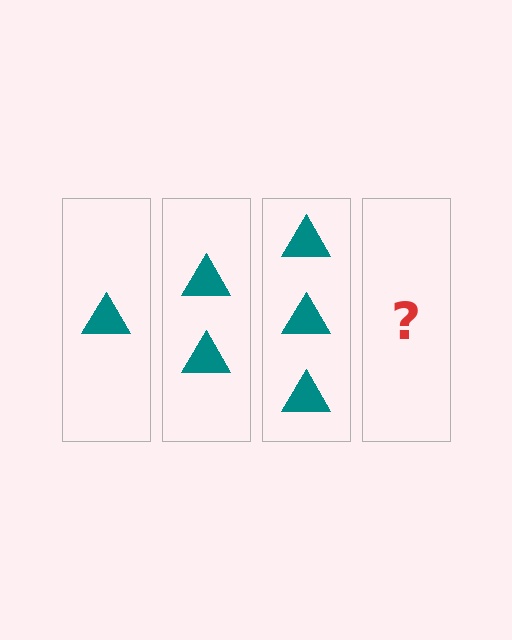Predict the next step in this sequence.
The next step is 4 triangles.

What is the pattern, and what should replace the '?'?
The pattern is that each step adds one more triangle. The '?' should be 4 triangles.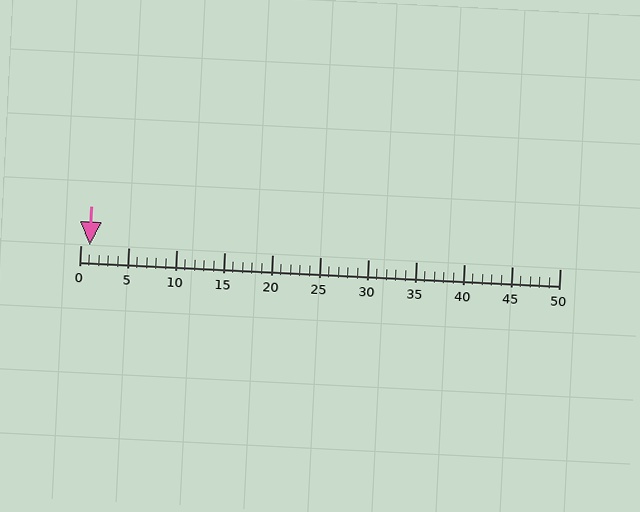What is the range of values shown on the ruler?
The ruler shows values from 0 to 50.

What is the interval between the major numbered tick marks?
The major tick marks are spaced 5 units apart.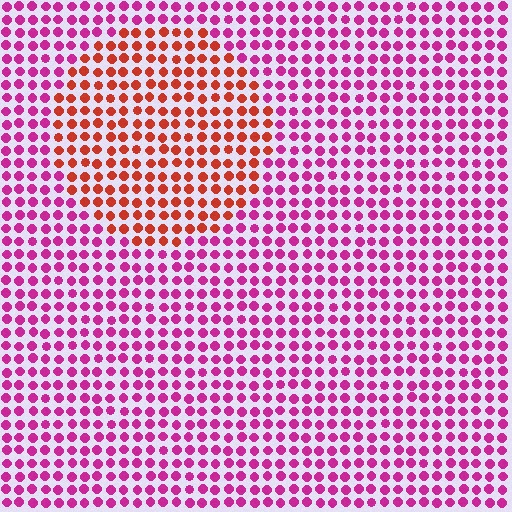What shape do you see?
I see a circle.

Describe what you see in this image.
The image is filled with small magenta elements in a uniform arrangement. A circle-shaped region is visible where the elements are tinted to a slightly different hue, forming a subtle color boundary.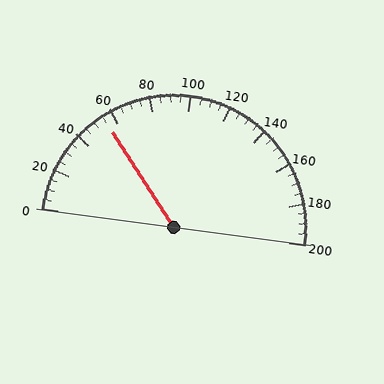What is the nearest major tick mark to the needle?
The nearest major tick mark is 60.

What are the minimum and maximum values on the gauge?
The gauge ranges from 0 to 200.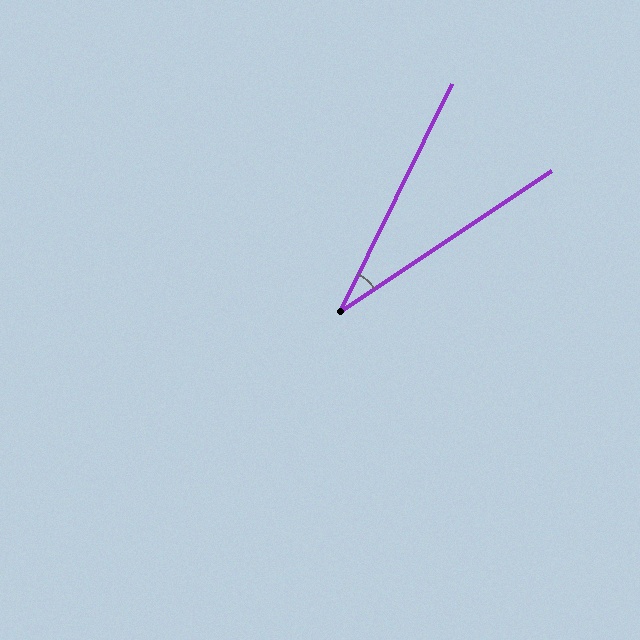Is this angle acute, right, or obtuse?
It is acute.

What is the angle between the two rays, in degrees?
Approximately 30 degrees.